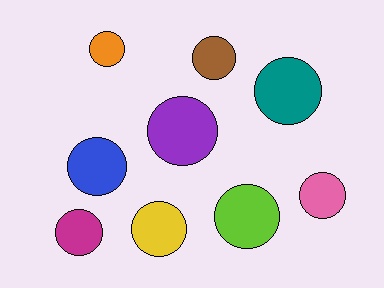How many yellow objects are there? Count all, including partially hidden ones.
There is 1 yellow object.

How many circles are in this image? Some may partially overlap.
There are 9 circles.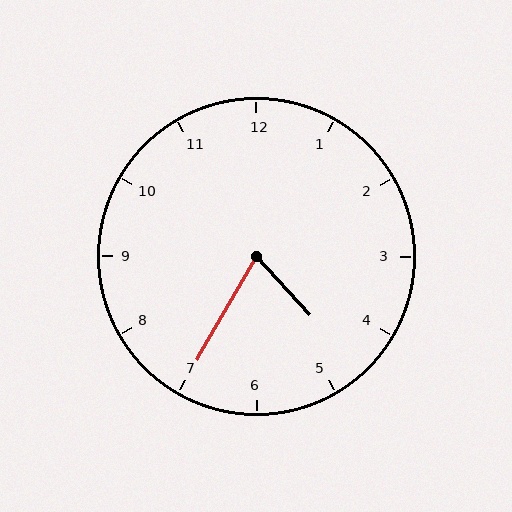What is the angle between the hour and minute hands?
Approximately 72 degrees.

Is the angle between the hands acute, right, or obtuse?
It is acute.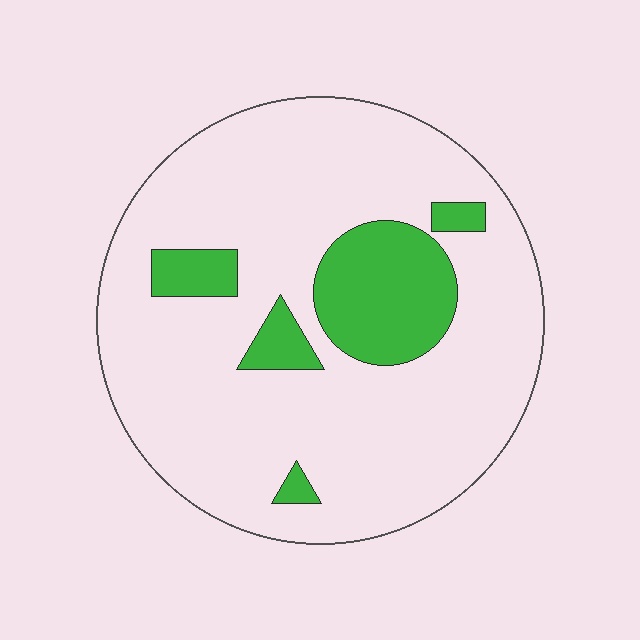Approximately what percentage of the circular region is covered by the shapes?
Approximately 15%.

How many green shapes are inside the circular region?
5.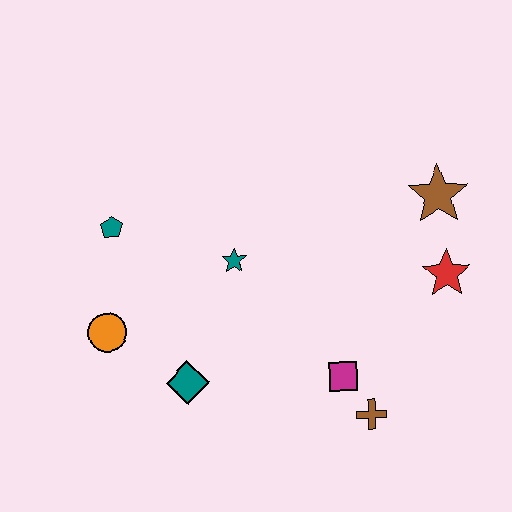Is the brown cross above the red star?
No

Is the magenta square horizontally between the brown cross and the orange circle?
Yes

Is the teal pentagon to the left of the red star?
Yes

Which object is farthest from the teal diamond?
The brown star is farthest from the teal diamond.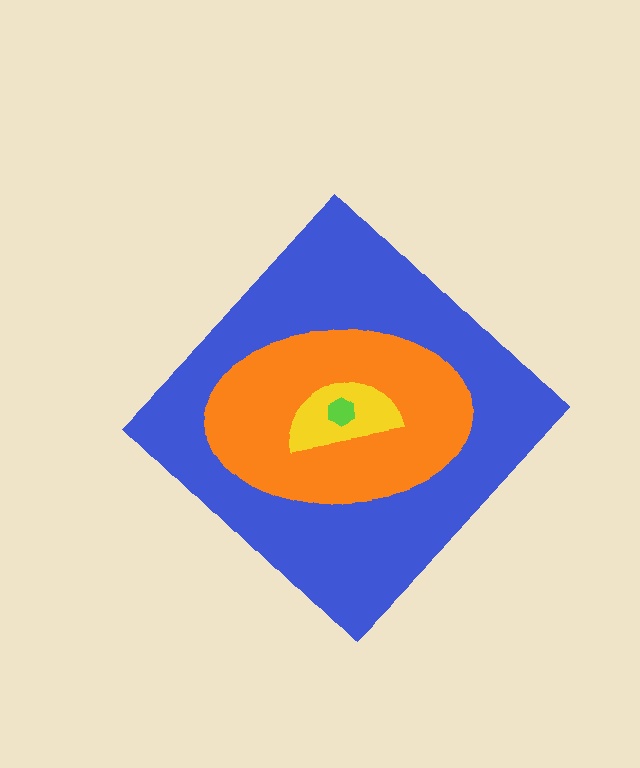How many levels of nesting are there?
4.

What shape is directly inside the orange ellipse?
The yellow semicircle.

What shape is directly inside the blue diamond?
The orange ellipse.